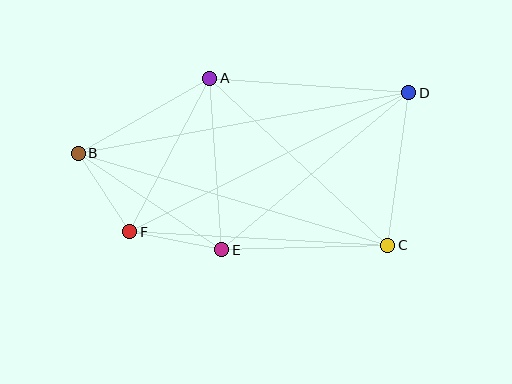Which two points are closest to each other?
Points E and F are closest to each other.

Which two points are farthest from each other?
Points B and D are farthest from each other.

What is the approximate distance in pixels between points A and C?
The distance between A and C is approximately 245 pixels.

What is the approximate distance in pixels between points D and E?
The distance between D and E is approximately 244 pixels.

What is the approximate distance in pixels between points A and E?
The distance between A and E is approximately 172 pixels.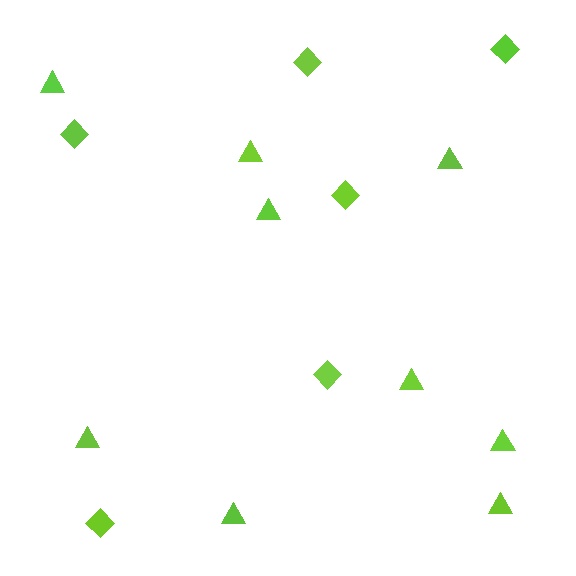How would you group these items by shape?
There are 2 groups: one group of triangles (9) and one group of diamonds (6).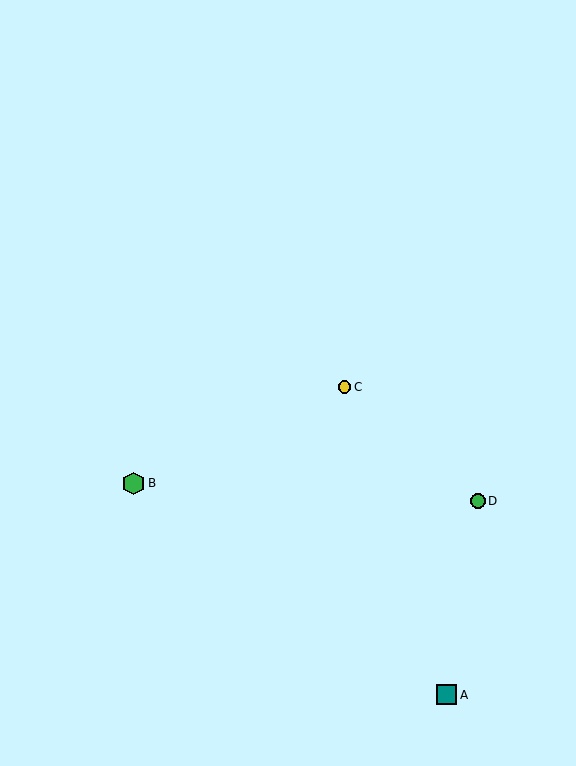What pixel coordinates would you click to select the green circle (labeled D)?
Click at (478, 501) to select the green circle D.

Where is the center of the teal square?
The center of the teal square is at (447, 695).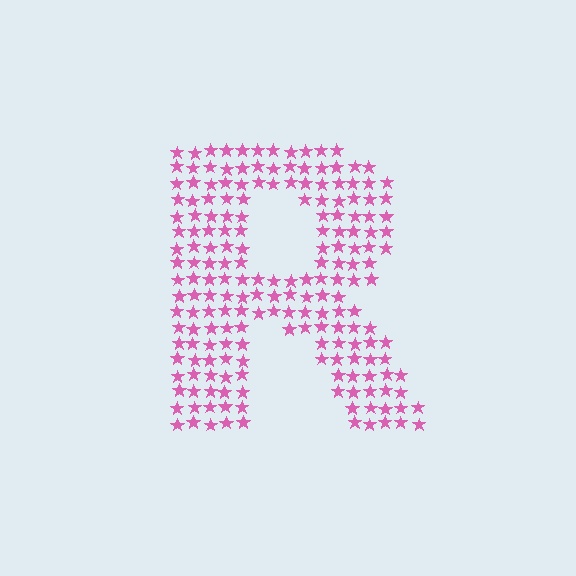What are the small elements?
The small elements are stars.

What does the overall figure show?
The overall figure shows the letter R.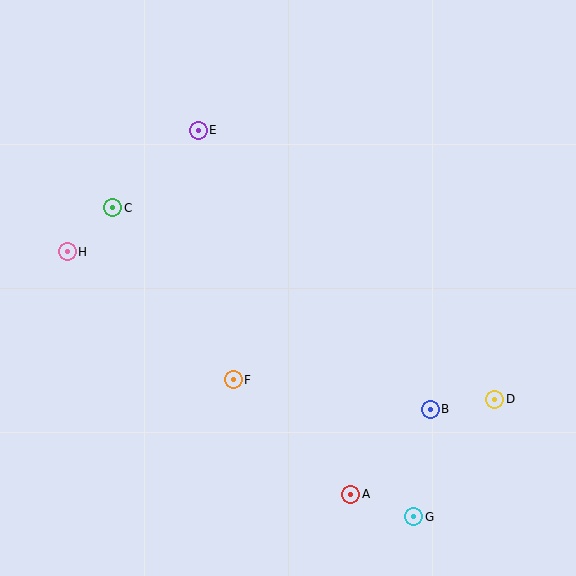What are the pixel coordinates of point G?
Point G is at (414, 517).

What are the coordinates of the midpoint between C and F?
The midpoint between C and F is at (173, 294).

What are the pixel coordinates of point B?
Point B is at (430, 409).